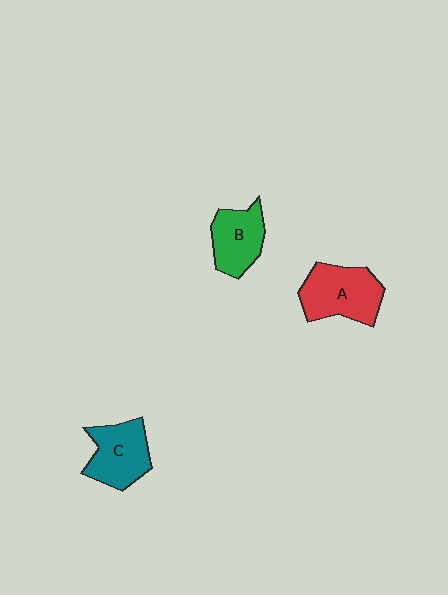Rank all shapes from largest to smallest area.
From largest to smallest: A (red), C (teal), B (green).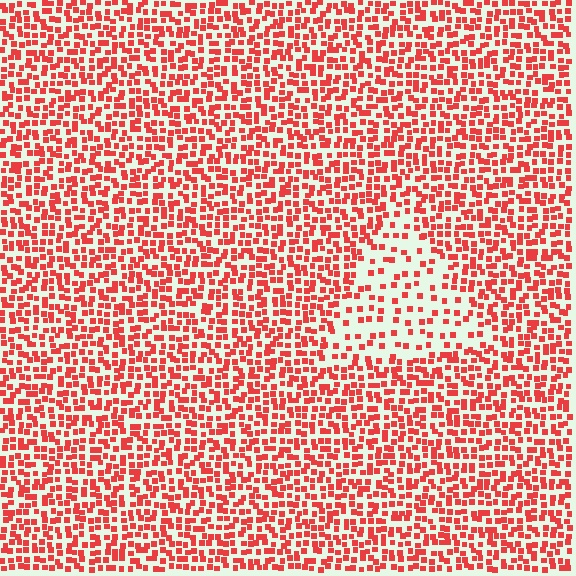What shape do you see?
I see a triangle.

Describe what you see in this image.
The image contains small red elements arranged at two different densities. A triangle-shaped region is visible where the elements are less densely packed than the surrounding area.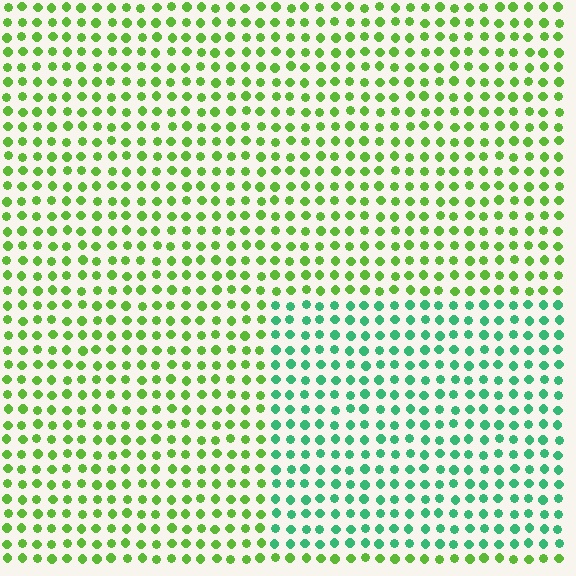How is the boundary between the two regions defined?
The boundary is defined purely by a slight shift in hue (about 45 degrees). Spacing, size, and orientation are identical on both sides.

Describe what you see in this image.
The image is filled with small lime elements in a uniform arrangement. A rectangle-shaped region is visible where the elements are tinted to a slightly different hue, forming a subtle color boundary.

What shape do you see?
I see a rectangle.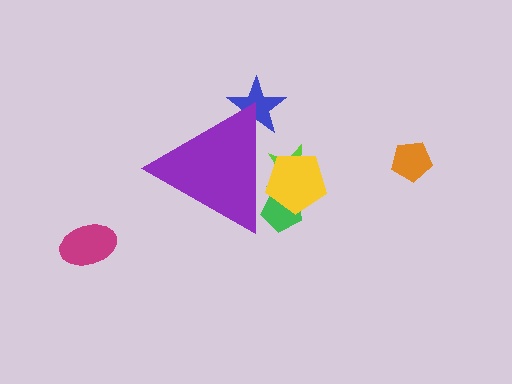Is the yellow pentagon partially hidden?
Yes, the yellow pentagon is partially hidden behind the purple triangle.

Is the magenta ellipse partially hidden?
No, the magenta ellipse is fully visible.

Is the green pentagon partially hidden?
Yes, the green pentagon is partially hidden behind the purple triangle.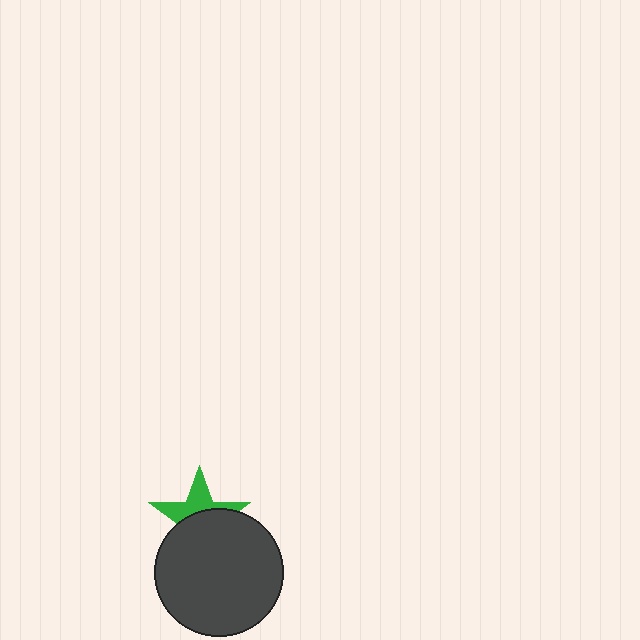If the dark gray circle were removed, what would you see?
You would see the complete green star.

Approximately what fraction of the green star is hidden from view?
Roughly 56% of the green star is hidden behind the dark gray circle.